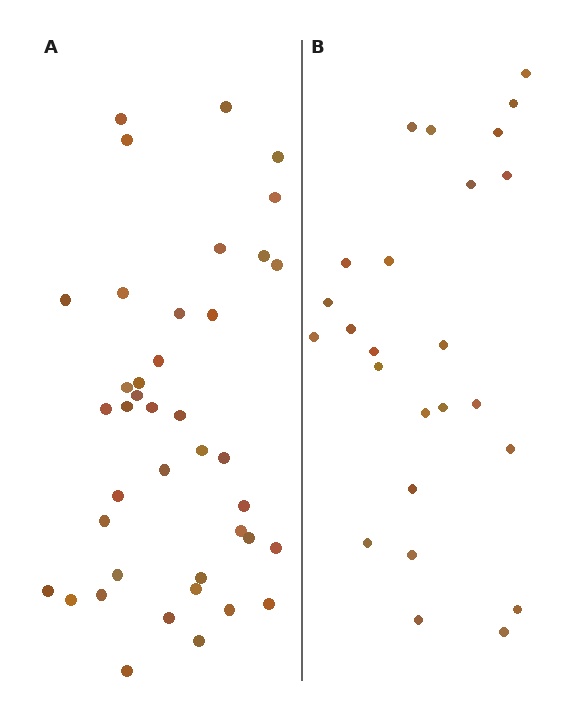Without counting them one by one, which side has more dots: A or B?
Region A (the left region) has more dots.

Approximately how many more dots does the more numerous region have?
Region A has approximately 15 more dots than region B.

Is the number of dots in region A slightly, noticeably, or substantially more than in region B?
Region A has substantially more. The ratio is roughly 1.6 to 1.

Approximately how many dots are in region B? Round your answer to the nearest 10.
About 20 dots. (The exact count is 25, which rounds to 20.)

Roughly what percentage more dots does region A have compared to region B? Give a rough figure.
About 60% more.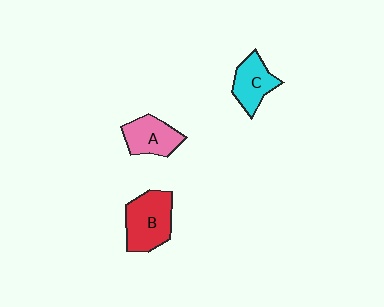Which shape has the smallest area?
Shape C (cyan).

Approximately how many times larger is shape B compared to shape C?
Approximately 1.4 times.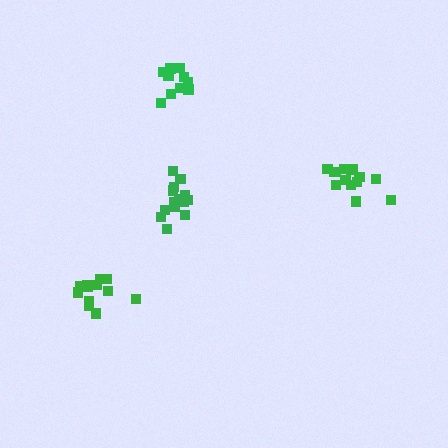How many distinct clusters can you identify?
There are 4 distinct clusters.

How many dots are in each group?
Group 1: 13 dots, Group 2: 14 dots, Group 3: 11 dots, Group 4: 14 dots (52 total).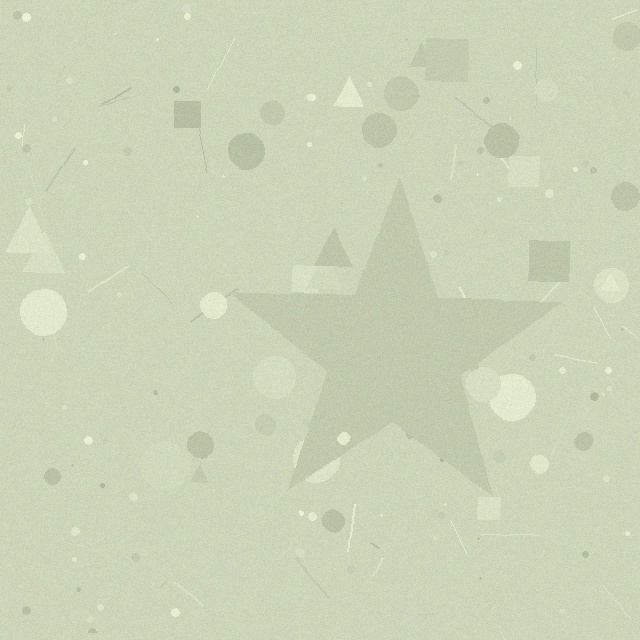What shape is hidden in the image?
A star is hidden in the image.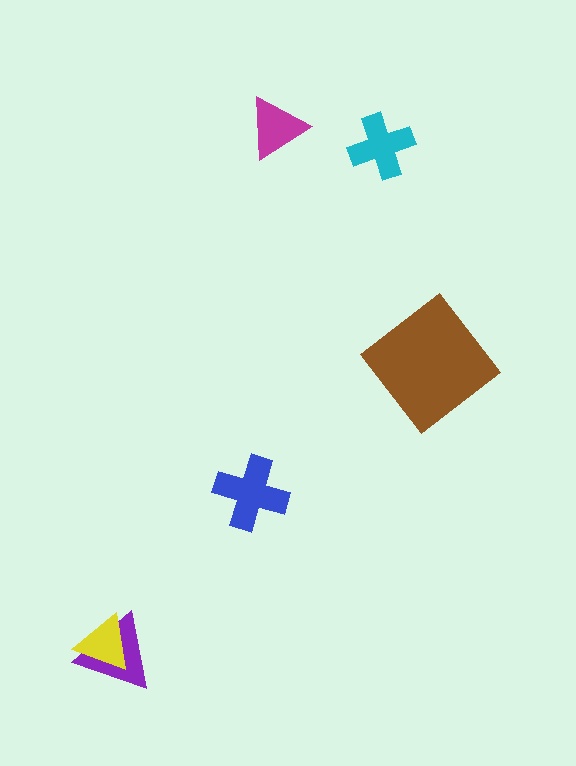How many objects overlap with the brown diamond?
0 objects overlap with the brown diamond.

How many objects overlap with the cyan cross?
0 objects overlap with the cyan cross.